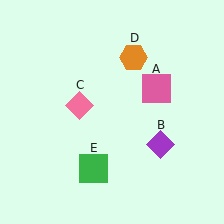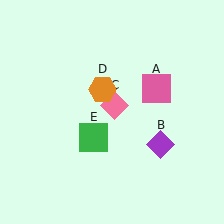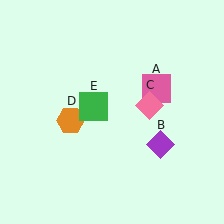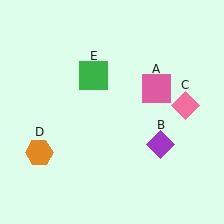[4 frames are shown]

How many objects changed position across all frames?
3 objects changed position: pink diamond (object C), orange hexagon (object D), green square (object E).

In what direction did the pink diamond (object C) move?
The pink diamond (object C) moved right.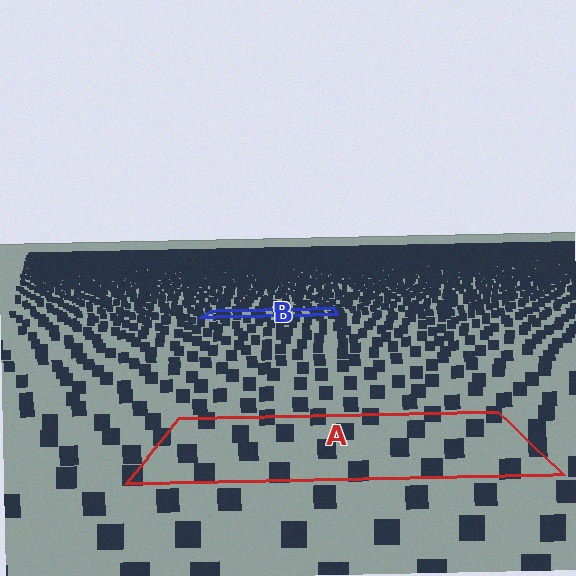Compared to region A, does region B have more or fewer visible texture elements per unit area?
Region B has more texture elements per unit area — they are packed more densely because it is farther away.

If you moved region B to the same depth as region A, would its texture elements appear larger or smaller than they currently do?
They would appear larger. At a closer depth, the same texture elements are projected at a bigger on-screen size.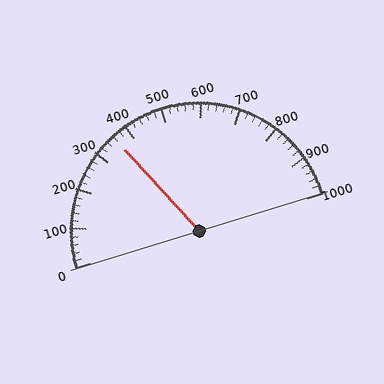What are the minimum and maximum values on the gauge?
The gauge ranges from 0 to 1000.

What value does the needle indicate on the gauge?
The needle indicates approximately 360.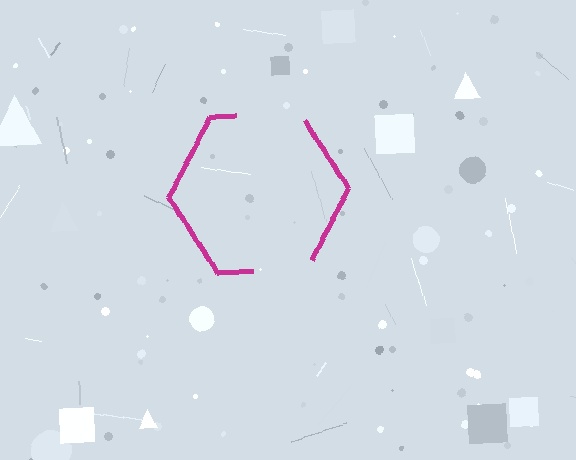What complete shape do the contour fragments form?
The contour fragments form a hexagon.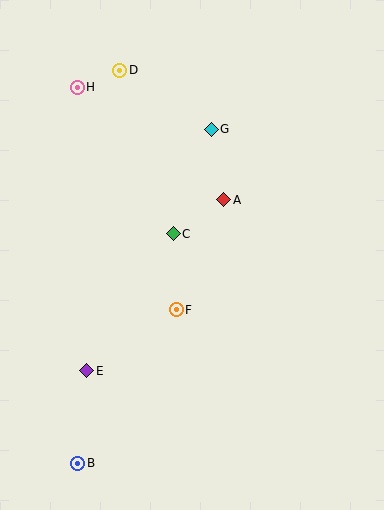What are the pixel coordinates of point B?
Point B is at (78, 463).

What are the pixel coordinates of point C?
Point C is at (173, 234).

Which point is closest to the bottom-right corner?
Point F is closest to the bottom-right corner.